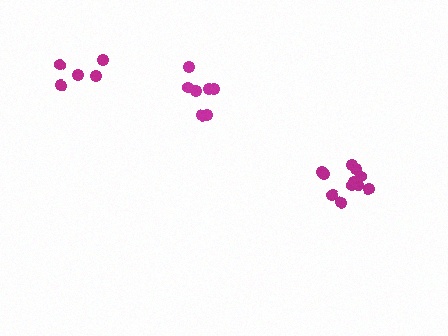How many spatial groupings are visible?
There are 3 spatial groupings.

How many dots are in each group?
Group 1: 11 dots, Group 2: 7 dots, Group 3: 5 dots (23 total).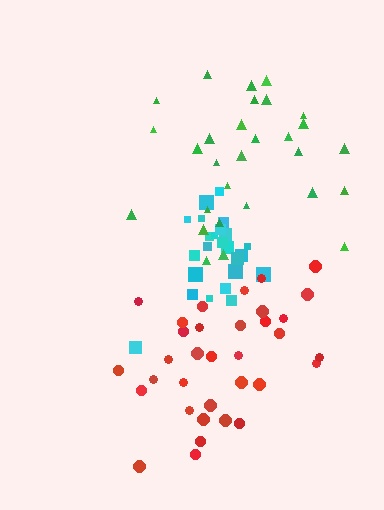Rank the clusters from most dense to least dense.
cyan, red, green.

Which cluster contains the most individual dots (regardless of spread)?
Red (34).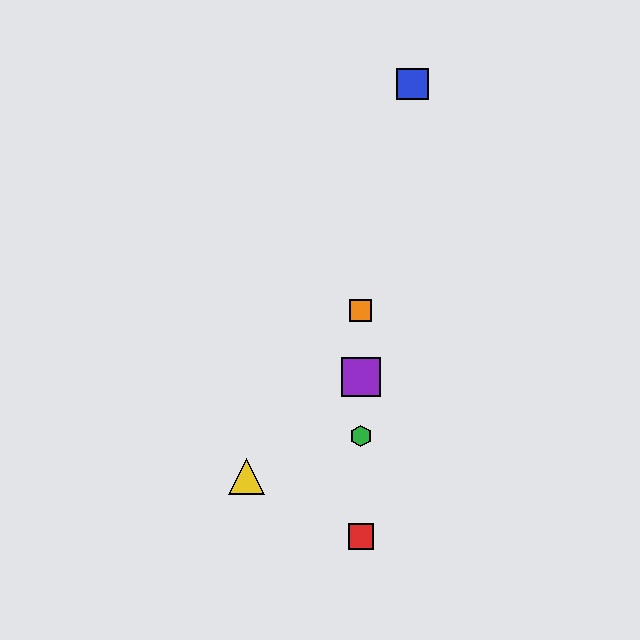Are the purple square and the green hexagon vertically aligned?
Yes, both are at x≈361.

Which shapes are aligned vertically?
The red square, the green hexagon, the purple square, the orange square are aligned vertically.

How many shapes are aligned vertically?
4 shapes (the red square, the green hexagon, the purple square, the orange square) are aligned vertically.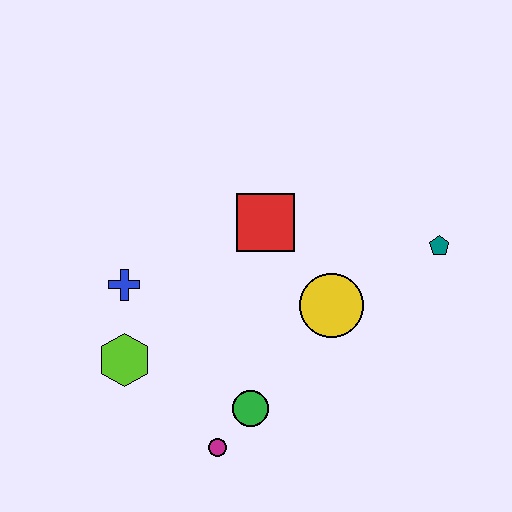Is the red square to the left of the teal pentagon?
Yes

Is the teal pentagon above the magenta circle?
Yes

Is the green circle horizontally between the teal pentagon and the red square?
No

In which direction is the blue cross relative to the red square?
The blue cross is to the left of the red square.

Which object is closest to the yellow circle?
The red square is closest to the yellow circle.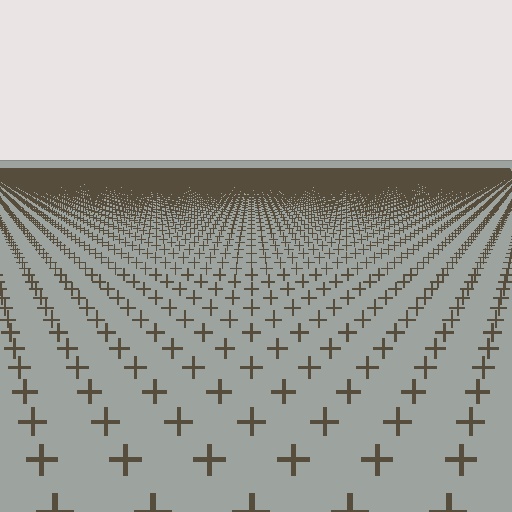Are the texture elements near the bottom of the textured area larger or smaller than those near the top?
Larger. Near the bottom, elements are closer to the viewer and appear at a bigger on-screen size.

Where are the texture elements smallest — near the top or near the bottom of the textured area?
Near the top.